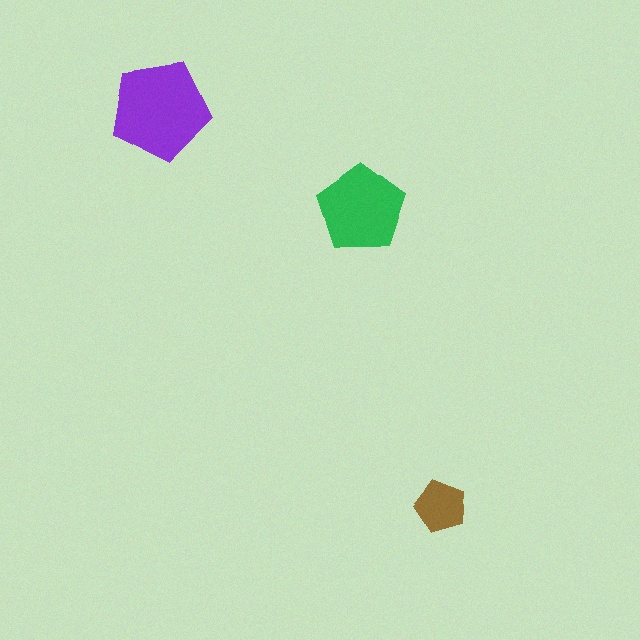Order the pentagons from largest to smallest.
the purple one, the green one, the brown one.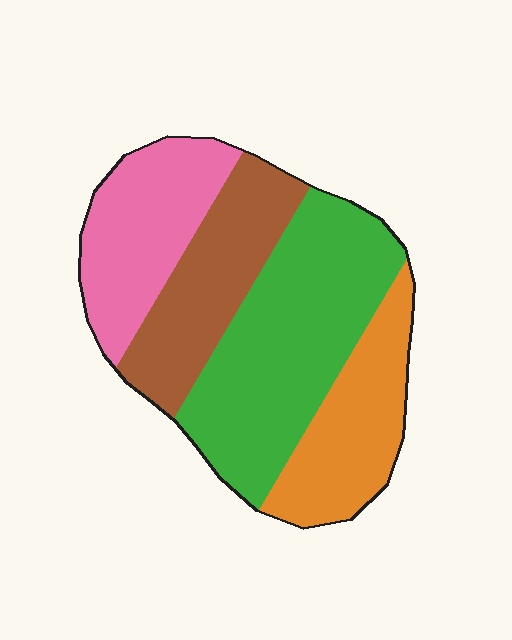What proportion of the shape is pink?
Pink takes up between a sixth and a third of the shape.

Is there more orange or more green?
Green.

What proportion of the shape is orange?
Orange takes up between a sixth and a third of the shape.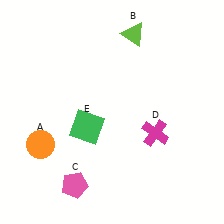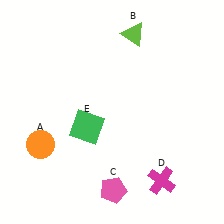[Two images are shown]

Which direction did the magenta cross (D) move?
The magenta cross (D) moved down.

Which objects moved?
The objects that moved are: the pink pentagon (C), the magenta cross (D).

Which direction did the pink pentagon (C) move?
The pink pentagon (C) moved right.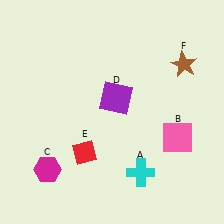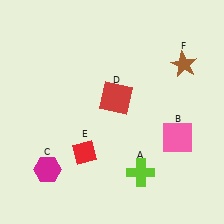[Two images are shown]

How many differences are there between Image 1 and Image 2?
There are 2 differences between the two images.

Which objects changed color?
A changed from cyan to lime. D changed from purple to red.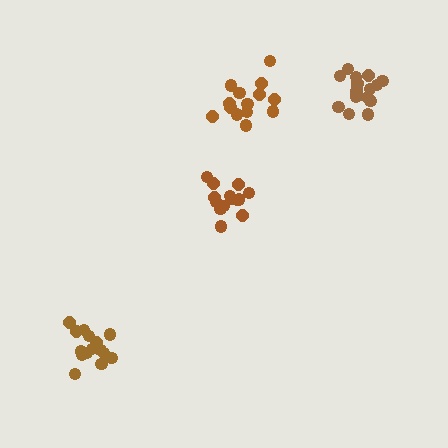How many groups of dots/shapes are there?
There are 4 groups.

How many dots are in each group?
Group 1: 14 dots, Group 2: 14 dots, Group 3: 18 dots, Group 4: 15 dots (61 total).